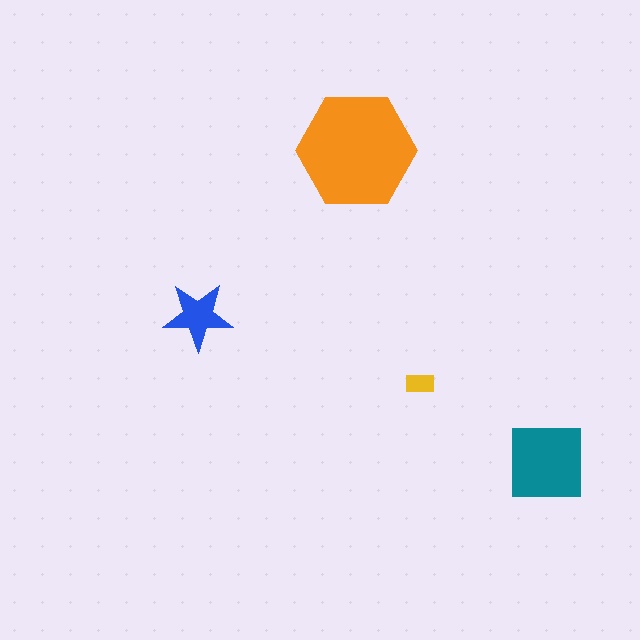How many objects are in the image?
There are 4 objects in the image.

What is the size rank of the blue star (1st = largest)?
3rd.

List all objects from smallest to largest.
The yellow rectangle, the blue star, the teal square, the orange hexagon.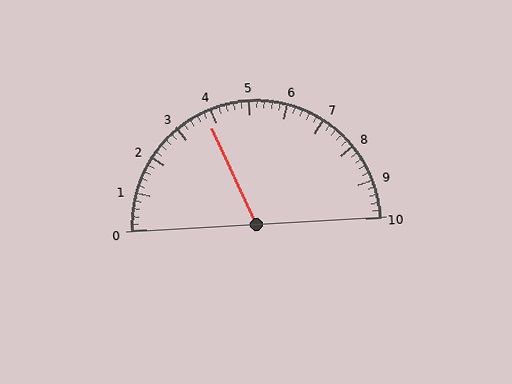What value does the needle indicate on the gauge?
The needle indicates approximately 3.8.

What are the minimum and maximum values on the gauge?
The gauge ranges from 0 to 10.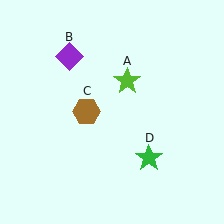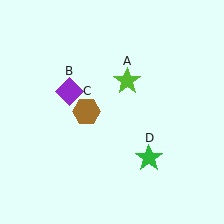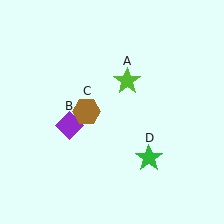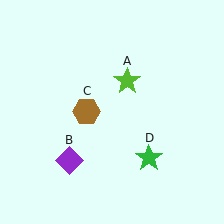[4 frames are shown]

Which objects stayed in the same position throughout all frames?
Lime star (object A) and brown hexagon (object C) and green star (object D) remained stationary.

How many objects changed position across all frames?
1 object changed position: purple diamond (object B).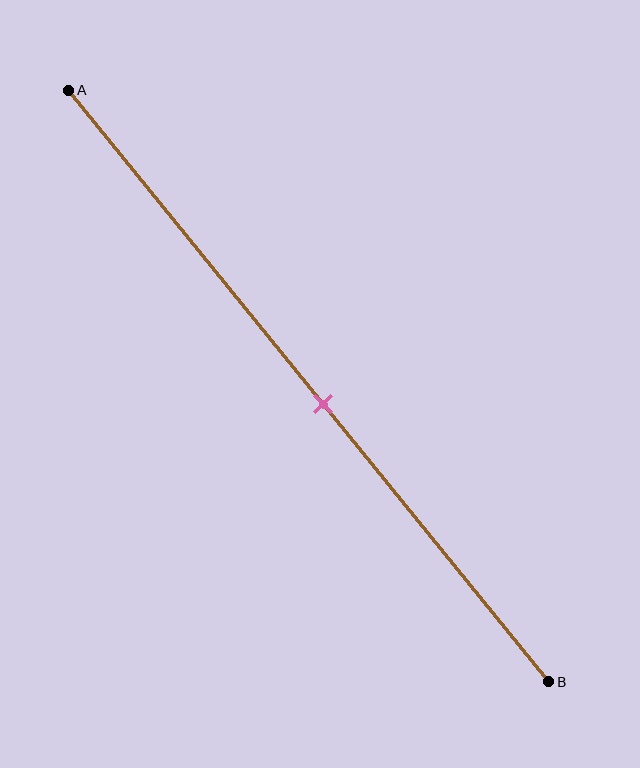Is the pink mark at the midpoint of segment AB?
No, the mark is at about 55% from A, not at the 50% midpoint.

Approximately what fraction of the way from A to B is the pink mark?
The pink mark is approximately 55% of the way from A to B.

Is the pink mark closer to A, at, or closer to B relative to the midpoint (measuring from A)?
The pink mark is closer to point B than the midpoint of segment AB.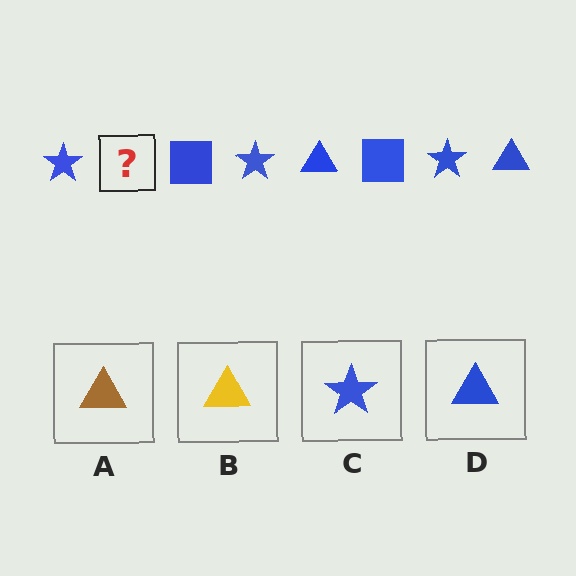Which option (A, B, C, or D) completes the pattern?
D.